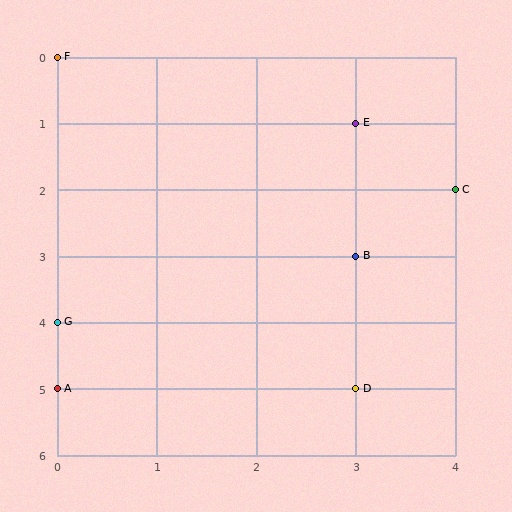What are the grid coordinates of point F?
Point F is at grid coordinates (0, 0).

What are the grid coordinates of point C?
Point C is at grid coordinates (4, 2).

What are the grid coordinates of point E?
Point E is at grid coordinates (3, 1).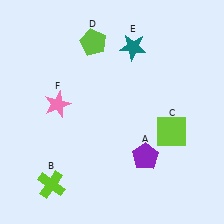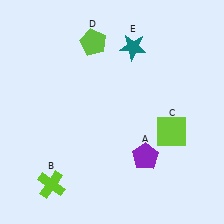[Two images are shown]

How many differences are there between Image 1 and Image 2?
There is 1 difference between the two images.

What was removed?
The pink star (F) was removed in Image 2.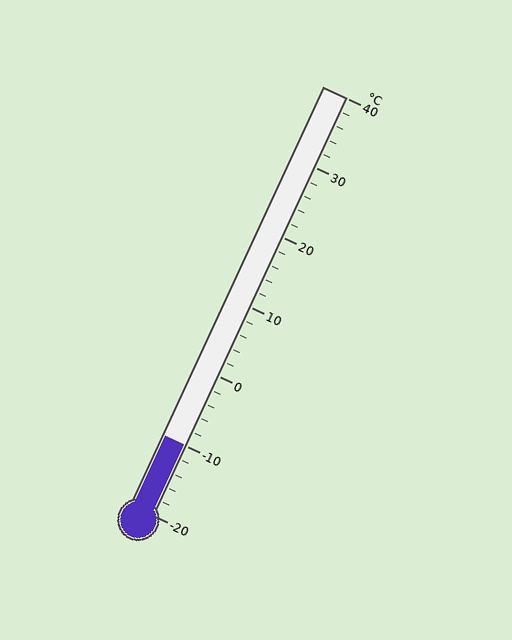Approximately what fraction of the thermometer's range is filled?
The thermometer is filled to approximately 15% of its range.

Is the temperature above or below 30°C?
The temperature is below 30°C.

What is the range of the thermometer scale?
The thermometer scale ranges from -20°C to 40°C.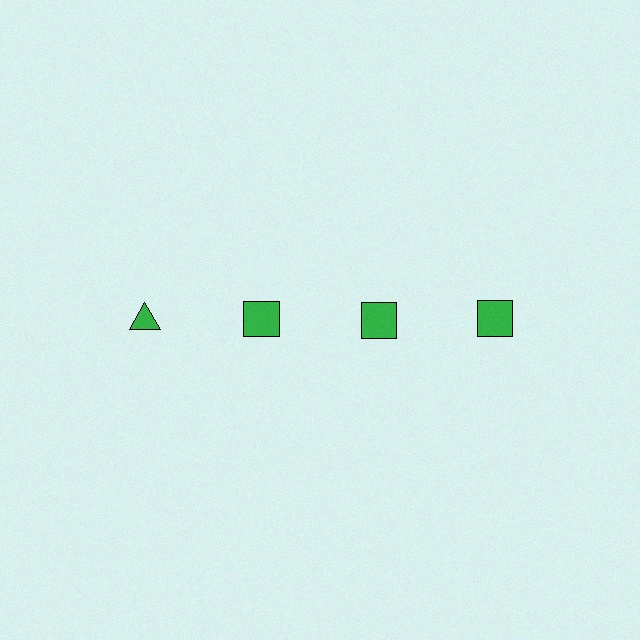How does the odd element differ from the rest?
It has a different shape: triangle instead of square.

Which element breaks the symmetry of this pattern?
The green triangle in the top row, leftmost column breaks the symmetry. All other shapes are green squares.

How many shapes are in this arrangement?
There are 4 shapes arranged in a grid pattern.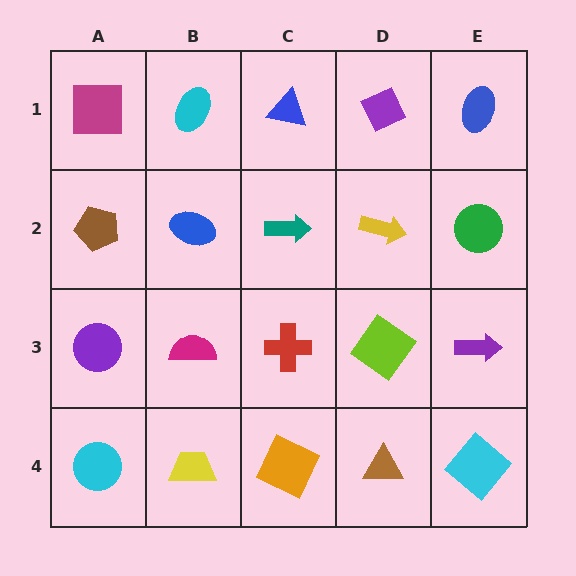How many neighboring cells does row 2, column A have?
3.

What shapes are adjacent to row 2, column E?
A blue ellipse (row 1, column E), a purple arrow (row 3, column E), a yellow arrow (row 2, column D).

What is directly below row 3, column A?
A cyan circle.